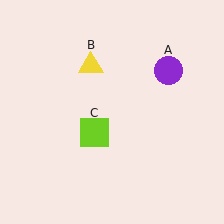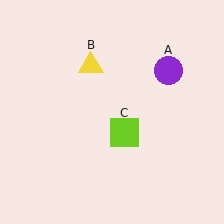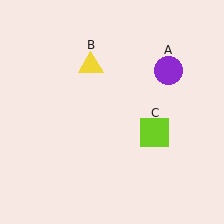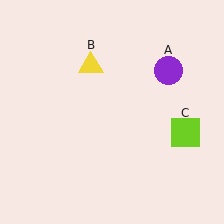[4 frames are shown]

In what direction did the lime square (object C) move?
The lime square (object C) moved right.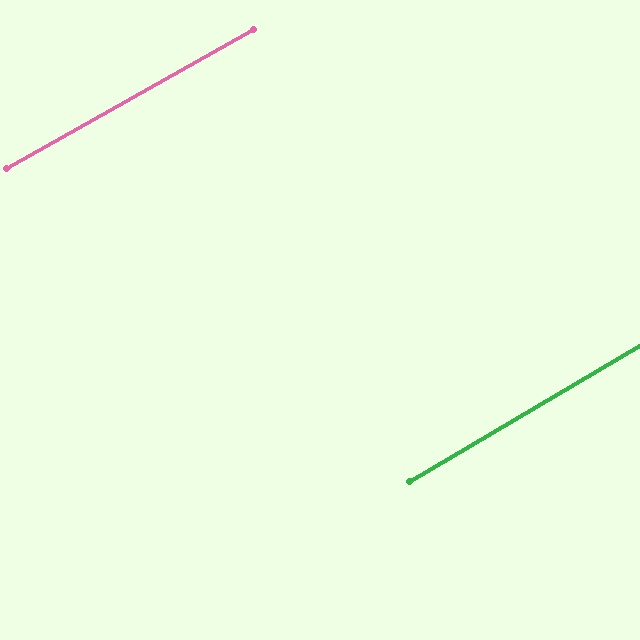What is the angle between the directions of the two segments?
Approximately 1 degree.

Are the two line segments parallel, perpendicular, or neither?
Parallel — their directions differ by only 1.2°.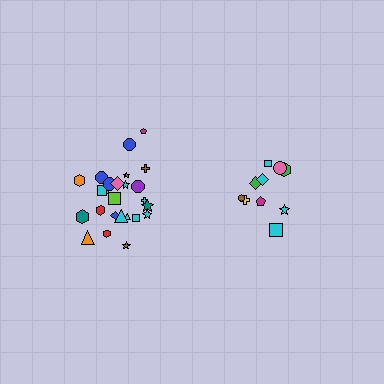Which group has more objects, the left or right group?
The left group.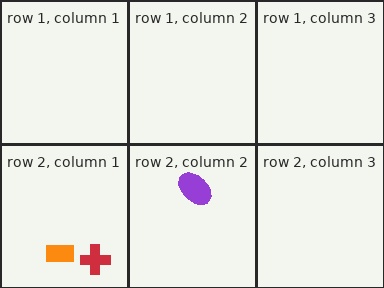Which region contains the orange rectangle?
The row 2, column 1 region.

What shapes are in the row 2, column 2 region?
The purple ellipse.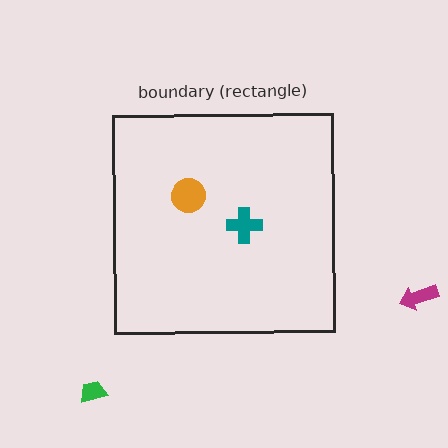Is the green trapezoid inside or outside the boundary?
Outside.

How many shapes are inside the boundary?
2 inside, 2 outside.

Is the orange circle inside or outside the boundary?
Inside.